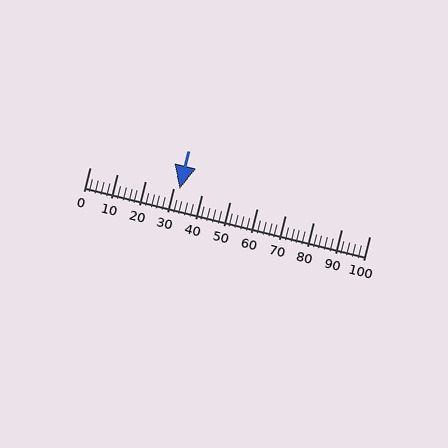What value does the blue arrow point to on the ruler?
The blue arrow points to approximately 32.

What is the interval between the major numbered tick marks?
The major tick marks are spaced 10 units apart.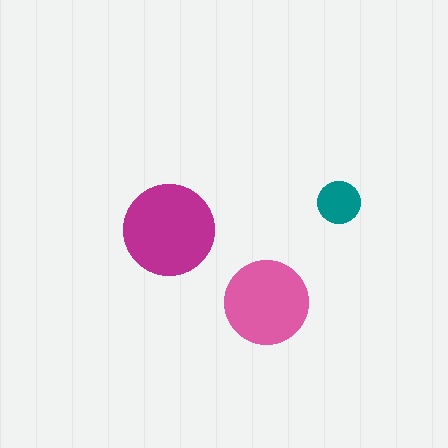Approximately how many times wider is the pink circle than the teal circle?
About 2 times wider.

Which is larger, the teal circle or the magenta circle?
The magenta one.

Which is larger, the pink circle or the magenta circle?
The magenta one.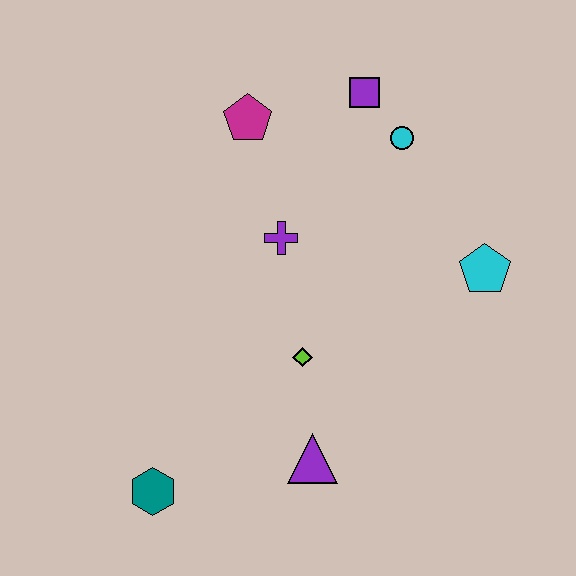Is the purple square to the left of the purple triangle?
No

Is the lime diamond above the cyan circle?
No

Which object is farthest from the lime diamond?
The purple square is farthest from the lime diamond.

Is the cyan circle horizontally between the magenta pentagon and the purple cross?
No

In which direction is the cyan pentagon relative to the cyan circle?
The cyan pentagon is below the cyan circle.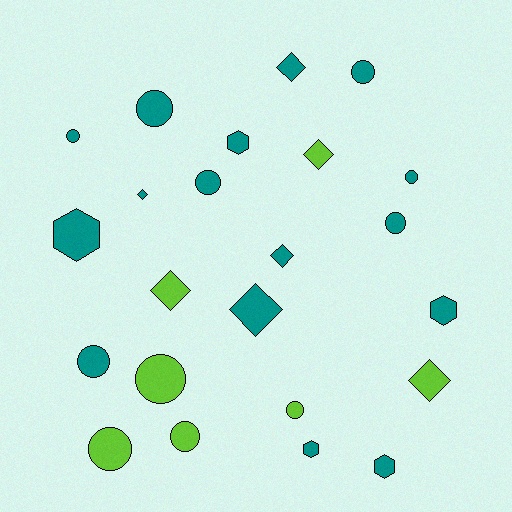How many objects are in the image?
There are 23 objects.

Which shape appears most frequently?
Circle, with 11 objects.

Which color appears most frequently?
Teal, with 16 objects.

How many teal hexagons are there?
There are 5 teal hexagons.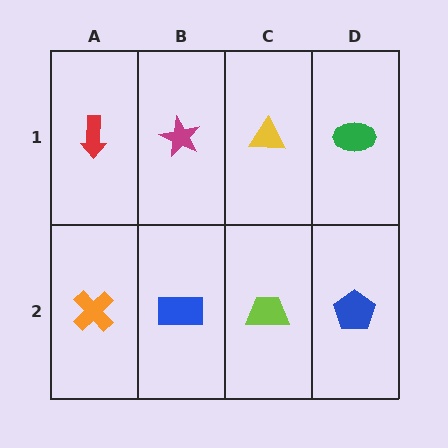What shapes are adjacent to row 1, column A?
An orange cross (row 2, column A), a magenta star (row 1, column B).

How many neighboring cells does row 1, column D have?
2.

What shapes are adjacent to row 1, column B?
A blue rectangle (row 2, column B), a red arrow (row 1, column A), a yellow triangle (row 1, column C).